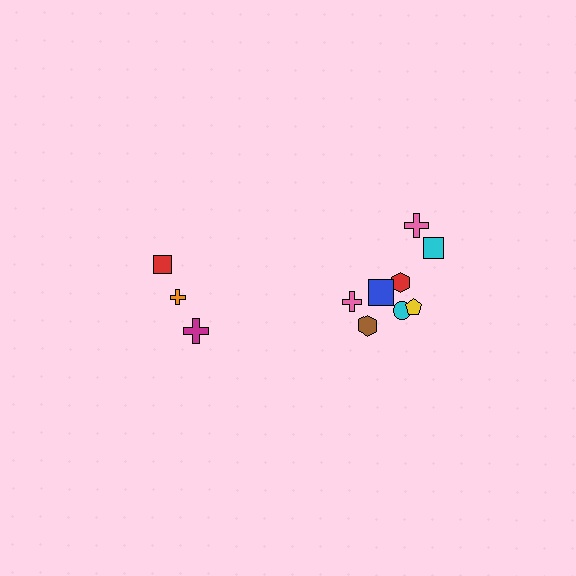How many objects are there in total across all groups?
There are 11 objects.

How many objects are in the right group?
There are 8 objects.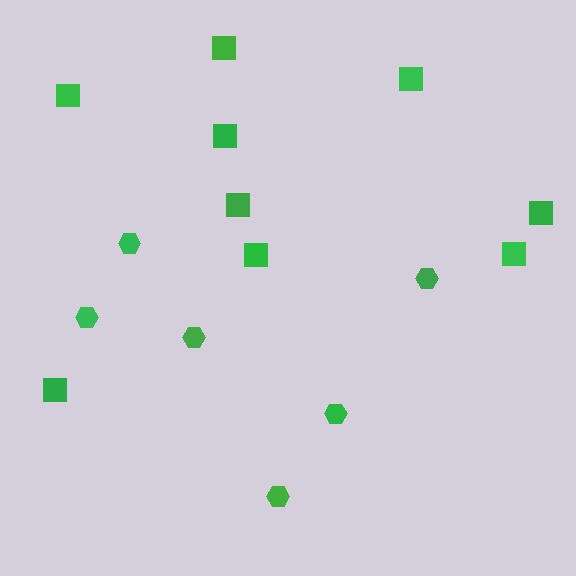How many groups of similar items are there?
There are 2 groups: one group of hexagons (6) and one group of squares (9).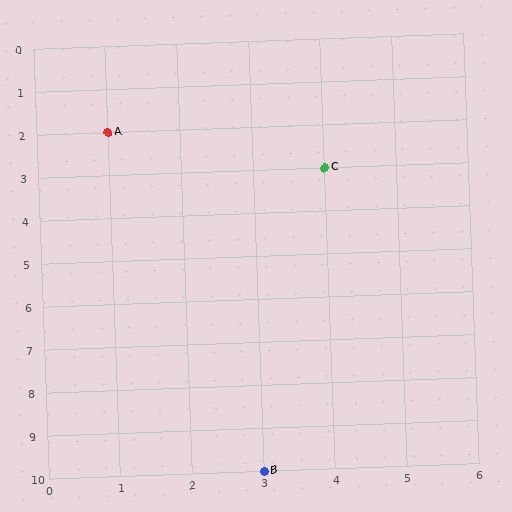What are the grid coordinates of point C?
Point C is at grid coordinates (4, 3).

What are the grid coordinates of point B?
Point B is at grid coordinates (3, 10).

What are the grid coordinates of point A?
Point A is at grid coordinates (1, 2).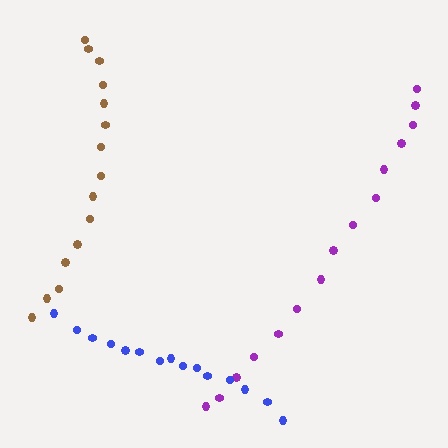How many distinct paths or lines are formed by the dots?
There are 3 distinct paths.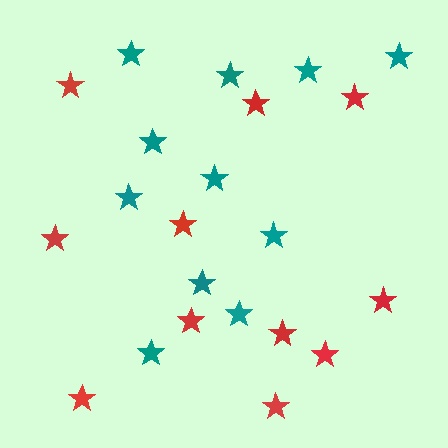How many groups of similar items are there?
There are 2 groups: one group of teal stars (11) and one group of red stars (11).